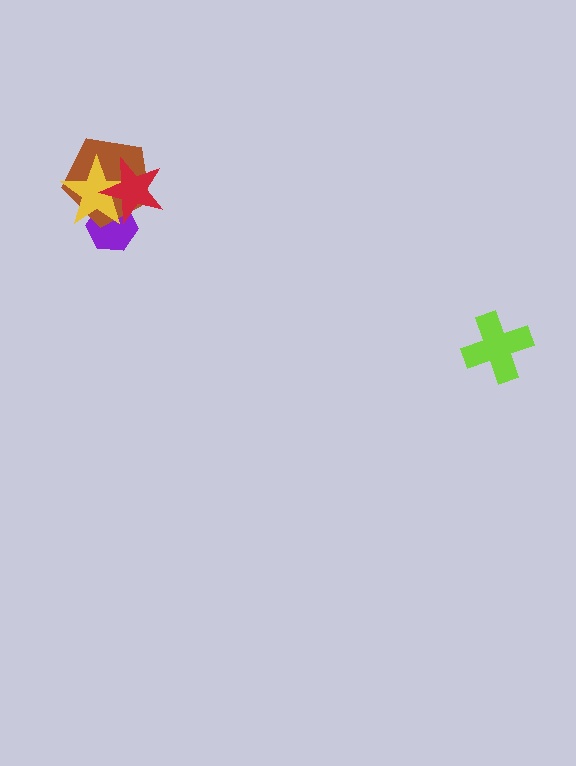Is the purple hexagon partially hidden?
Yes, it is partially covered by another shape.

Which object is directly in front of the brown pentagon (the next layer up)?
The yellow star is directly in front of the brown pentagon.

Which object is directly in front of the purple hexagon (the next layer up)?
The brown pentagon is directly in front of the purple hexagon.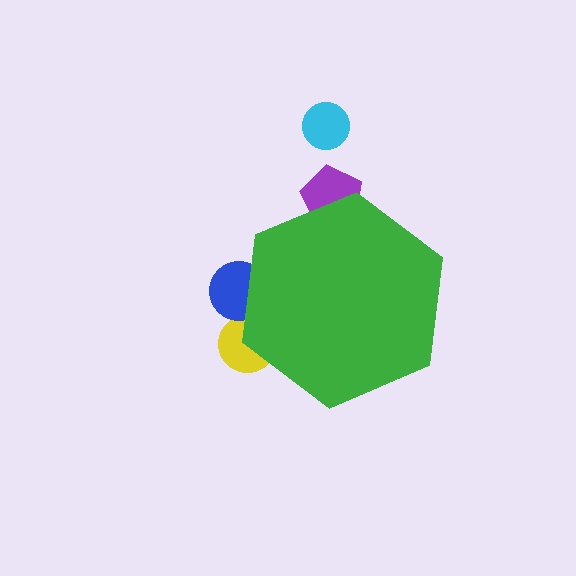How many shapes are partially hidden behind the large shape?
3 shapes are partially hidden.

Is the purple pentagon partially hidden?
Yes, the purple pentagon is partially hidden behind the green hexagon.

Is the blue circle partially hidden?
Yes, the blue circle is partially hidden behind the green hexagon.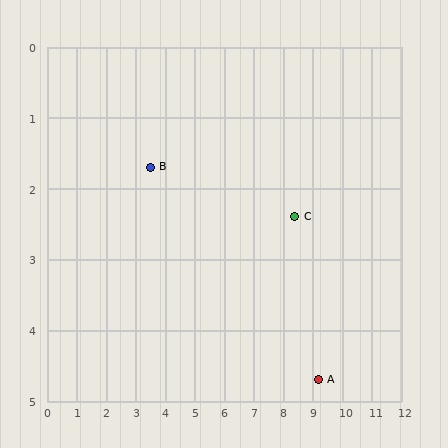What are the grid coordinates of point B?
Point B is at approximately (3.5, 1.7).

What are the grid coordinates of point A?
Point A is at approximately (9.2, 4.7).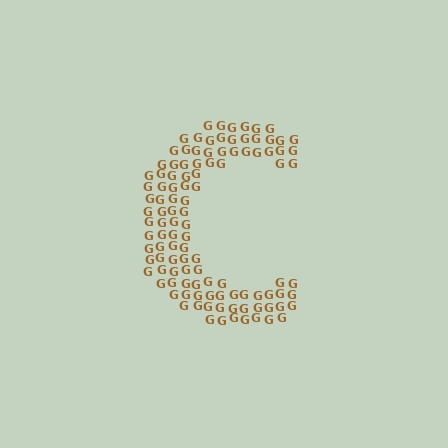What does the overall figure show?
The overall figure shows the letter C.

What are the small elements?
The small elements are letter G's.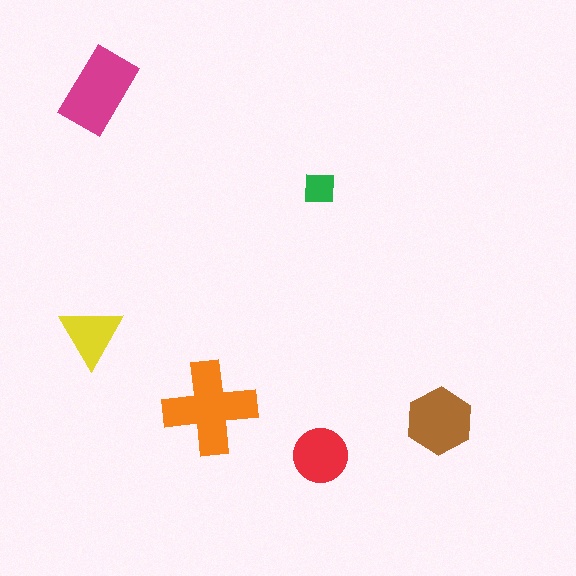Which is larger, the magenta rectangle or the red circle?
The magenta rectangle.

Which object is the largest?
The orange cross.